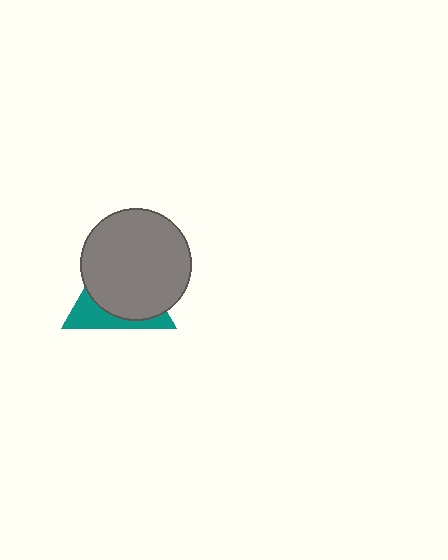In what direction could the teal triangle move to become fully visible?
The teal triangle could move toward the lower-left. That would shift it out from behind the gray circle entirely.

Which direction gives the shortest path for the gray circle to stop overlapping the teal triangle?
Moving toward the upper-right gives the shortest separation.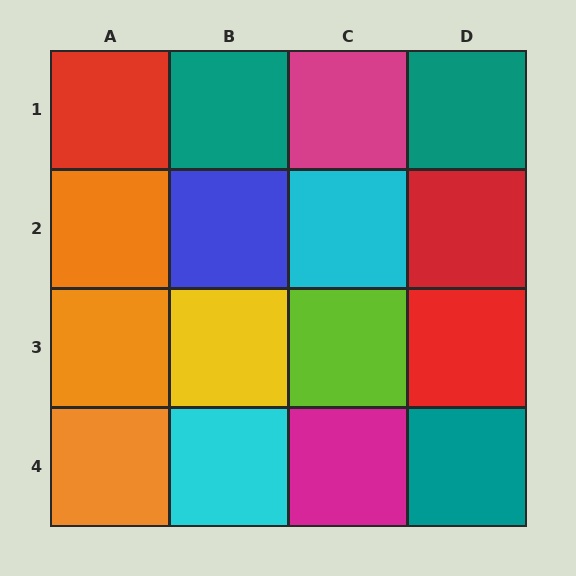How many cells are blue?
1 cell is blue.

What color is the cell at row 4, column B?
Cyan.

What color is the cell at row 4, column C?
Magenta.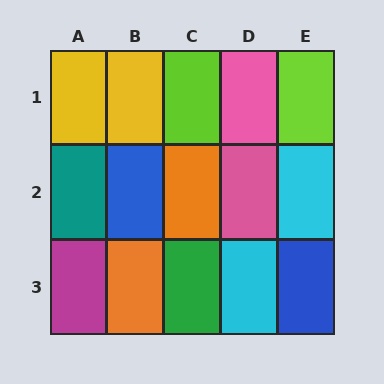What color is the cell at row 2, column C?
Orange.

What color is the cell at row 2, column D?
Pink.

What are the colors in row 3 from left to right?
Magenta, orange, green, cyan, blue.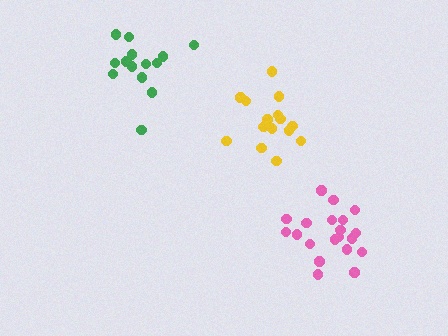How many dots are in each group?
Group 1: 20 dots, Group 2: 15 dots, Group 3: 14 dots (49 total).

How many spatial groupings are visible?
There are 3 spatial groupings.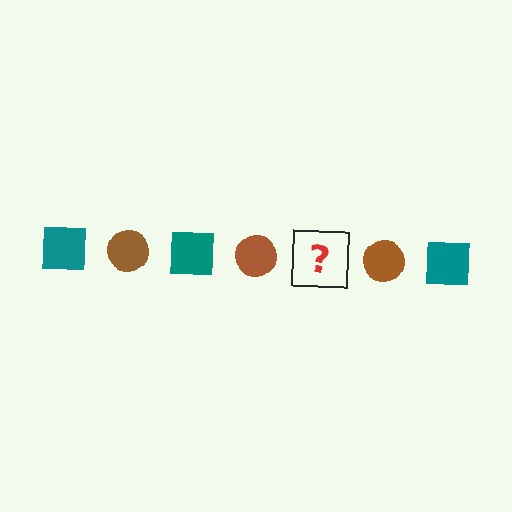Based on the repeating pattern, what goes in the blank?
The blank should be a teal square.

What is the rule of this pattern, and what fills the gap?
The rule is that the pattern alternates between teal square and brown circle. The gap should be filled with a teal square.